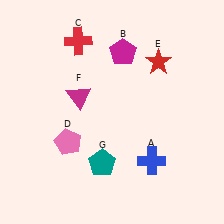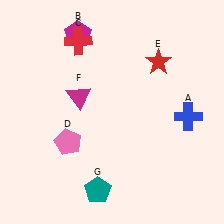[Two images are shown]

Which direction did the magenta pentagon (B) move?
The magenta pentagon (B) moved left.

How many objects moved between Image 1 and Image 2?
3 objects moved between the two images.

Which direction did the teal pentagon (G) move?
The teal pentagon (G) moved down.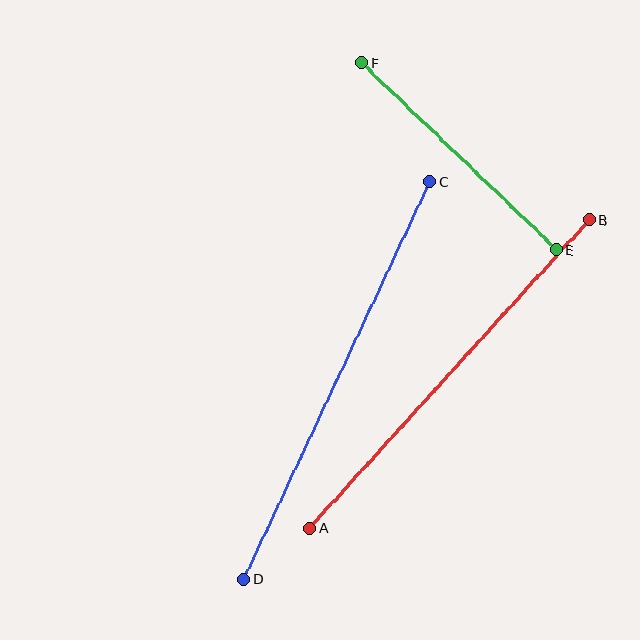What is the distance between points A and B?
The distance is approximately 416 pixels.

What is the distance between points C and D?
The distance is approximately 439 pixels.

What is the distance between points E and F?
The distance is approximately 270 pixels.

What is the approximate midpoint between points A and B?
The midpoint is at approximately (449, 374) pixels.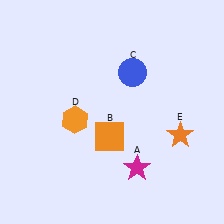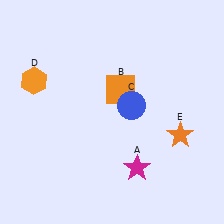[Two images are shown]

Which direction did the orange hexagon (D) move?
The orange hexagon (D) moved left.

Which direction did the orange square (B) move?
The orange square (B) moved up.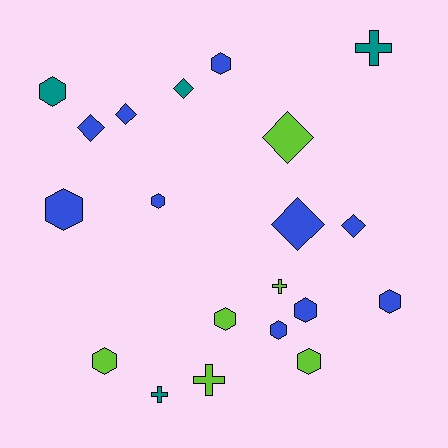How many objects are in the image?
There are 20 objects.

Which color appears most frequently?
Blue, with 10 objects.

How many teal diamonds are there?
There is 1 teal diamond.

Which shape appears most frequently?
Hexagon, with 10 objects.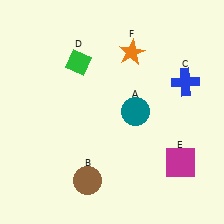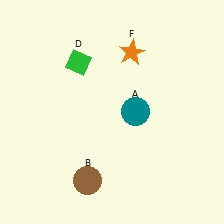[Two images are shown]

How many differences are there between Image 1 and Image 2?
There are 2 differences between the two images.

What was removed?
The blue cross (C), the magenta square (E) were removed in Image 2.